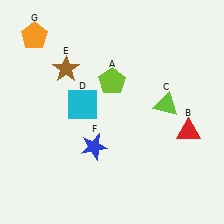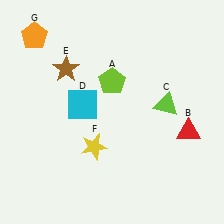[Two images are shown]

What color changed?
The star (F) changed from blue in Image 1 to yellow in Image 2.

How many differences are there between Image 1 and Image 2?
There is 1 difference between the two images.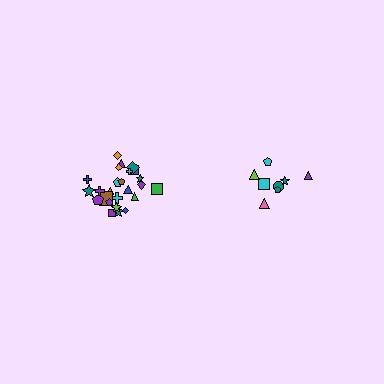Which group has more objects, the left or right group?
The left group.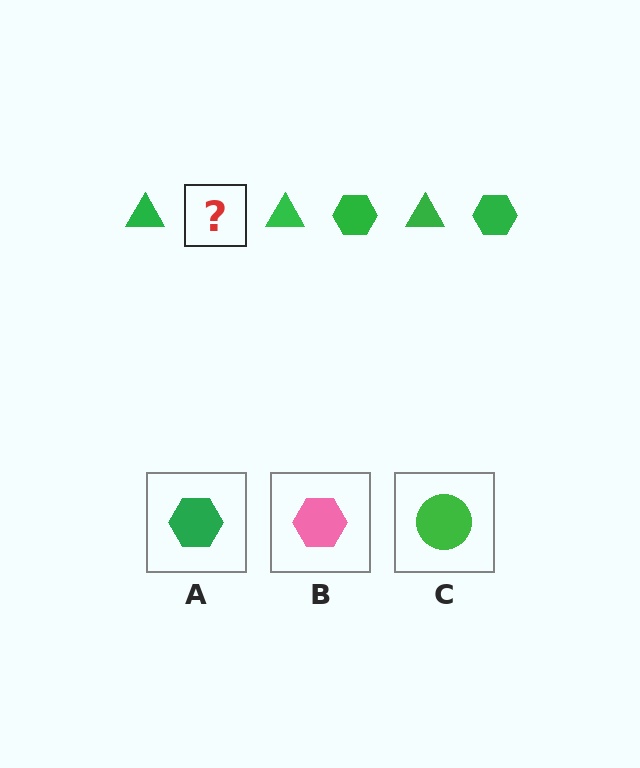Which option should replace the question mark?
Option A.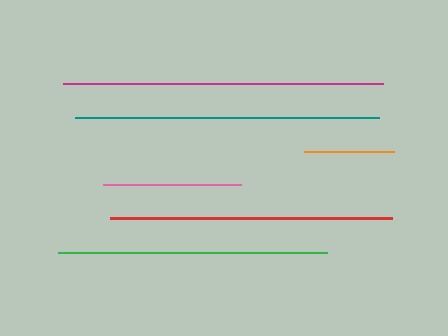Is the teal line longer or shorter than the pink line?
The teal line is longer than the pink line.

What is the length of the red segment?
The red segment is approximately 282 pixels long.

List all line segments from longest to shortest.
From longest to shortest: magenta, teal, red, green, pink, orange.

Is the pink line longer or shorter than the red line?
The red line is longer than the pink line.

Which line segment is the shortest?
The orange line is the shortest at approximately 90 pixels.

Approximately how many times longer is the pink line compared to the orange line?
The pink line is approximately 1.5 times the length of the orange line.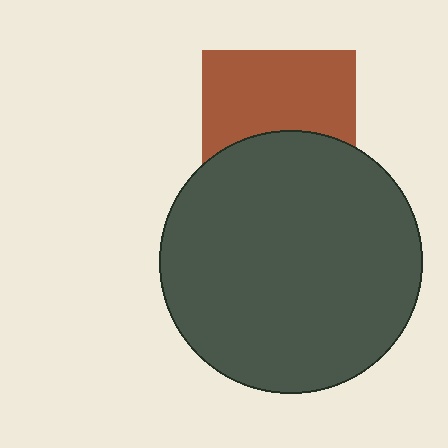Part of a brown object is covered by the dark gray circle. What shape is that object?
It is a square.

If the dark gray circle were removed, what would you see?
You would see the complete brown square.